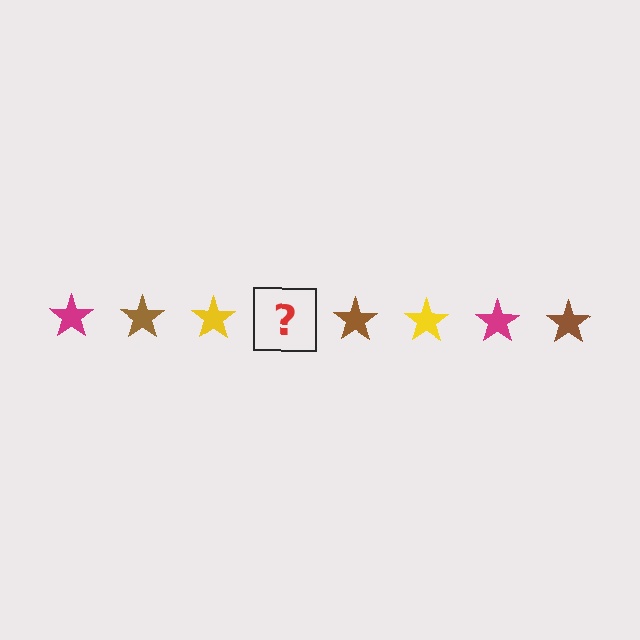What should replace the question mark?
The question mark should be replaced with a magenta star.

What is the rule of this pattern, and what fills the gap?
The rule is that the pattern cycles through magenta, brown, yellow stars. The gap should be filled with a magenta star.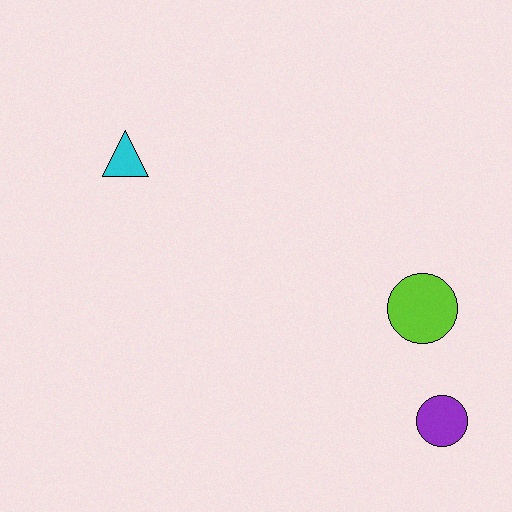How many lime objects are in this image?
There is 1 lime object.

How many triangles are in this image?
There is 1 triangle.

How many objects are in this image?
There are 3 objects.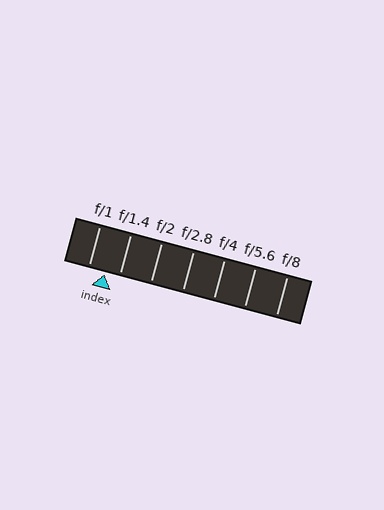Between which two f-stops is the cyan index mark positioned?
The index mark is between f/1 and f/1.4.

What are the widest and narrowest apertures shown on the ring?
The widest aperture shown is f/1 and the narrowest is f/8.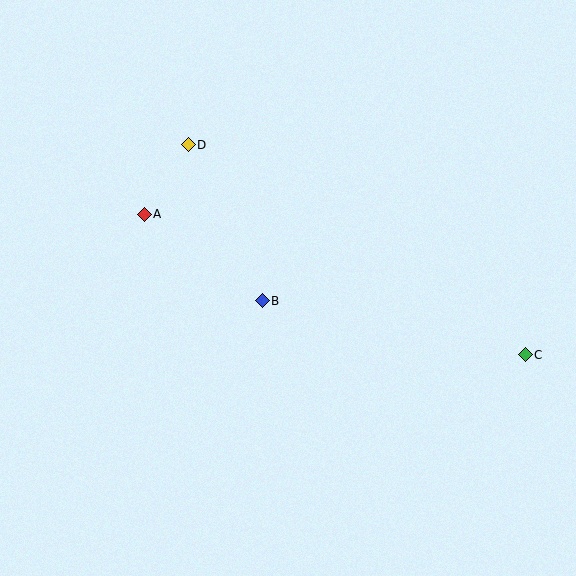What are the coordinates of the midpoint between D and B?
The midpoint between D and B is at (225, 223).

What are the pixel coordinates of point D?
Point D is at (188, 145).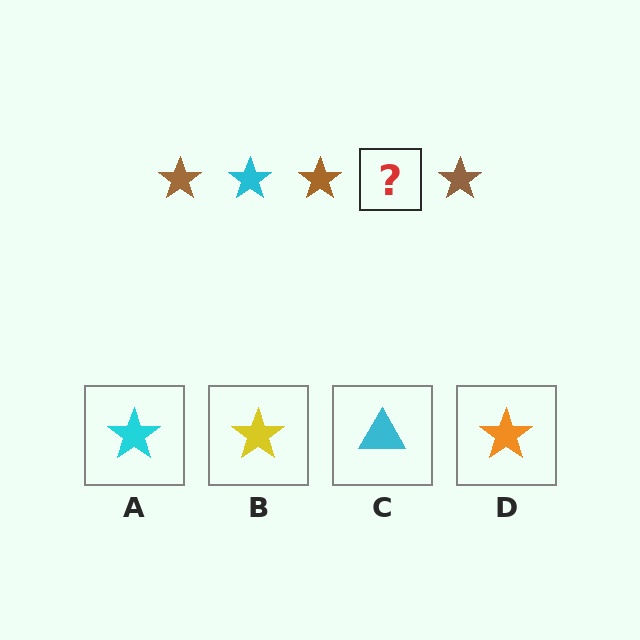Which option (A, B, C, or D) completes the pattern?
A.